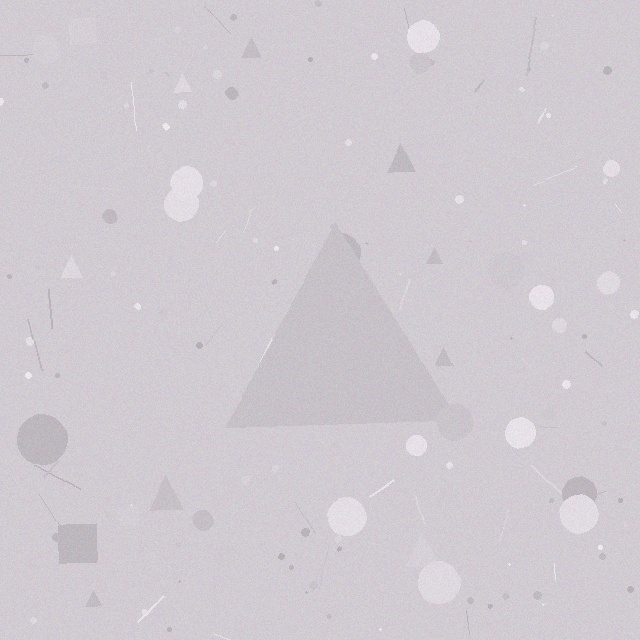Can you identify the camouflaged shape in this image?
The camouflaged shape is a triangle.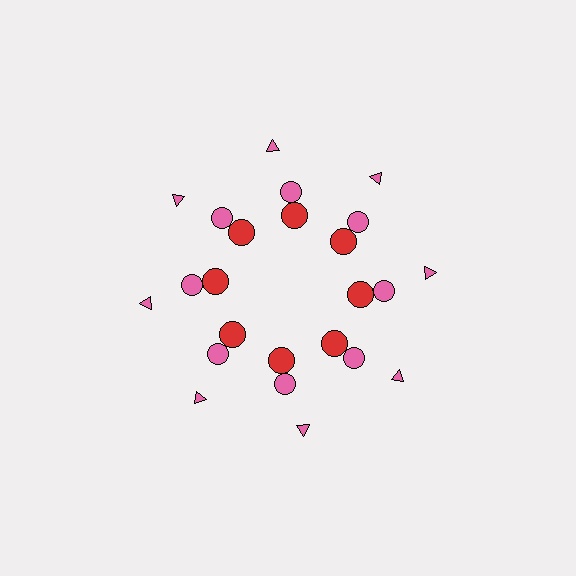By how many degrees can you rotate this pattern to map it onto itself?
The pattern maps onto itself every 45 degrees of rotation.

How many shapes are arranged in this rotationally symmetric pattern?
There are 24 shapes, arranged in 8 groups of 3.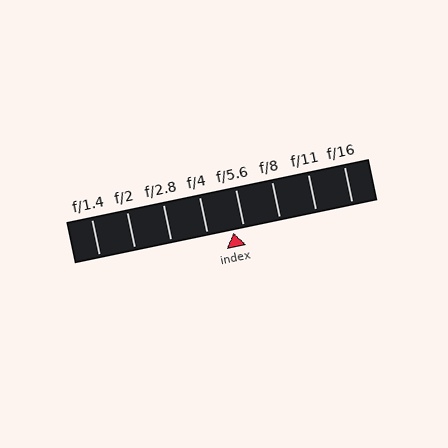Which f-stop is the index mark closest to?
The index mark is closest to f/5.6.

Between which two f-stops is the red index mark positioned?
The index mark is between f/4 and f/5.6.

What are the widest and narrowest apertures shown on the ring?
The widest aperture shown is f/1.4 and the narrowest is f/16.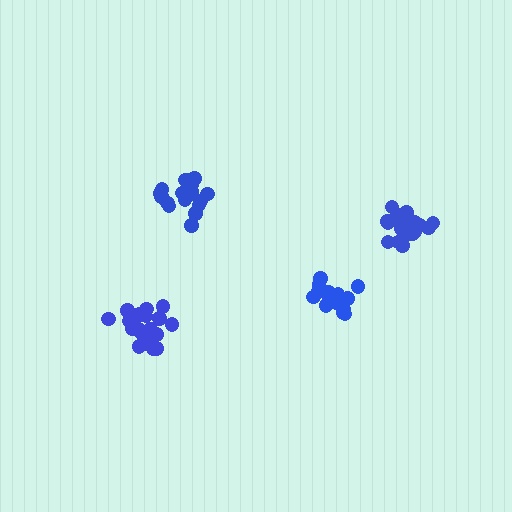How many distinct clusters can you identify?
There are 4 distinct clusters.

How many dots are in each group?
Group 1: 20 dots, Group 2: 20 dots, Group 3: 21 dots, Group 4: 18 dots (79 total).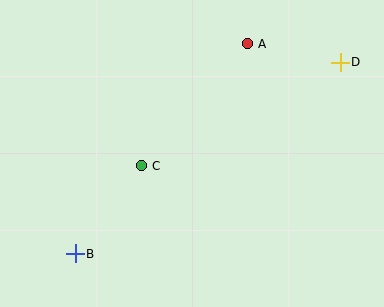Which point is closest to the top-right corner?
Point D is closest to the top-right corner.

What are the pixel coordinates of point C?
Point C is at (141, 166).